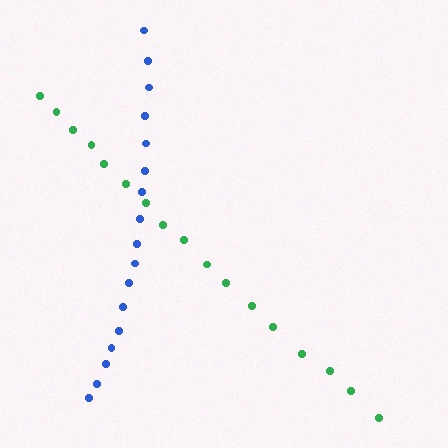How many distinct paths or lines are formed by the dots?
There are 2 distinct paths.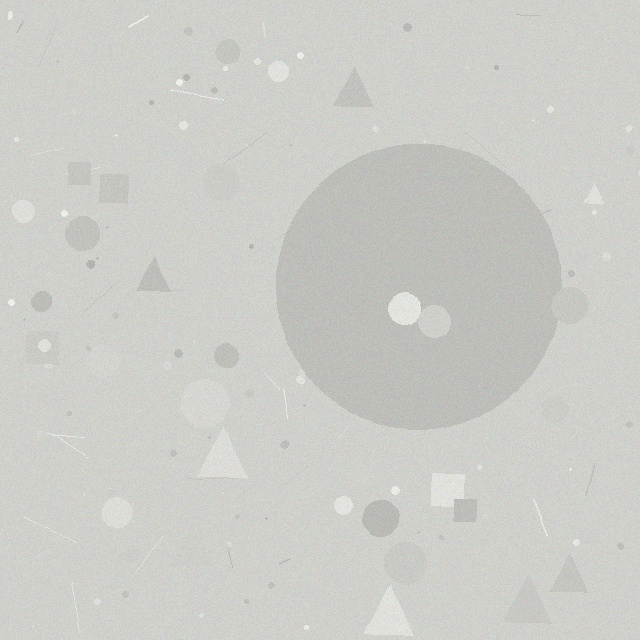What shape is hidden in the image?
A circle is hidden in the image.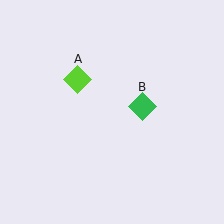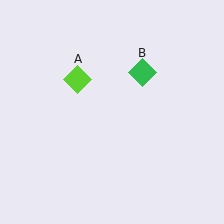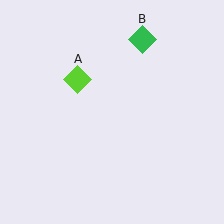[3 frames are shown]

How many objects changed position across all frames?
1 object changed position: green diamond (object B).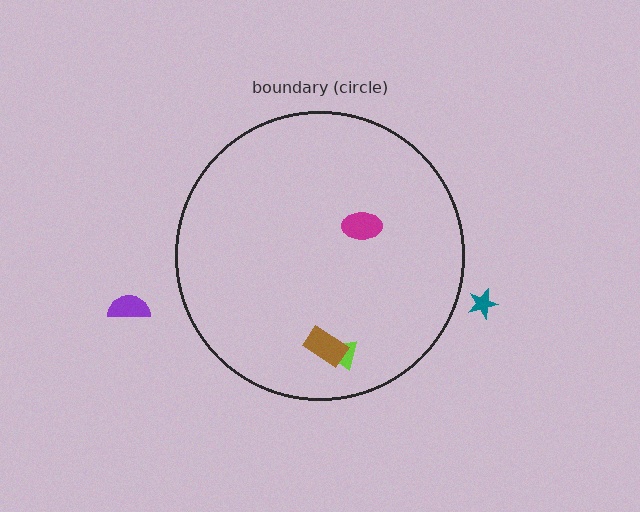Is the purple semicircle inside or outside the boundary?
Outside.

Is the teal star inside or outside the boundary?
Outside.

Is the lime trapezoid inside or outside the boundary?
Inside.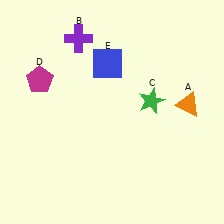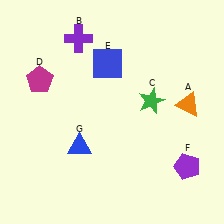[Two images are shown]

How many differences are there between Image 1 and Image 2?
There are 2 differences between the two images.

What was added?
A purple pentagon (F), a blue triangle (G) were added in Image 2.